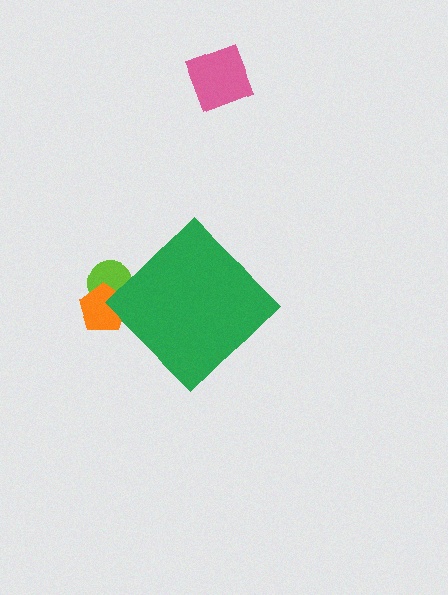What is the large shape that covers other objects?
A green diamond.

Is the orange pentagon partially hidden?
Yes, the orange pentagon is partially hidden behind the green diamond.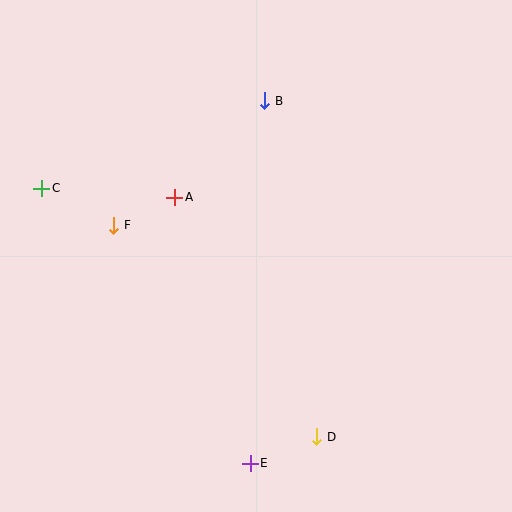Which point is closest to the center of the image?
Point A at (175, 197) is closest to the center.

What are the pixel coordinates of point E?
Point E is at (250, 463).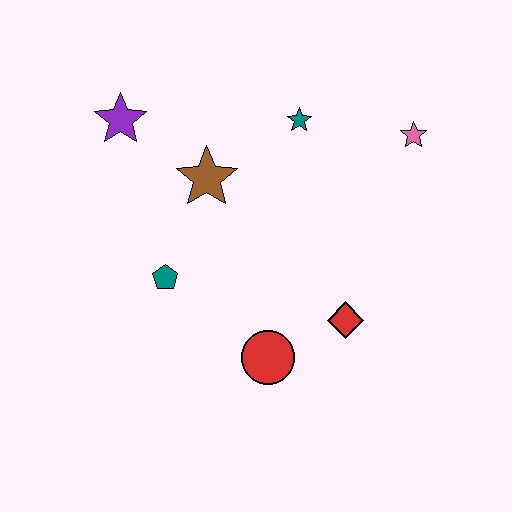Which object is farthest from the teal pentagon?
The pink star is farthest from the teal pentagon.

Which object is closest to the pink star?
The teal star is closest to the pink star.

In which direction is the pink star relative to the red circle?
The pink star is above the red circle.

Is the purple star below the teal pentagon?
No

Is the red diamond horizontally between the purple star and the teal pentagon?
No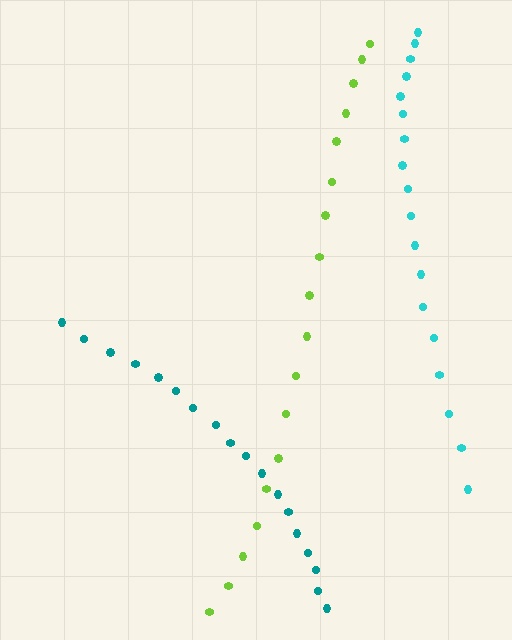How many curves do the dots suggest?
There are 3 distinct paths.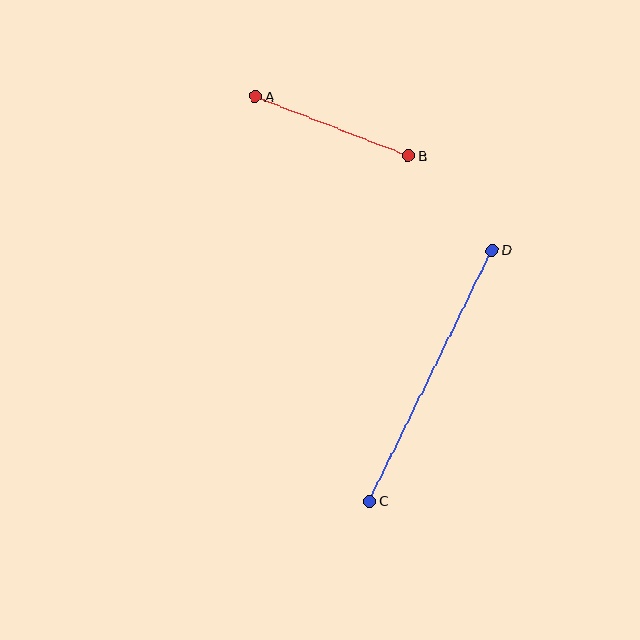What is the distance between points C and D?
The distance is approximately 280 pixels.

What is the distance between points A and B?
The distance is approximately 164 pixels.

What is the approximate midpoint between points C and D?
The midpoint is at approximately (431, 376) pixels.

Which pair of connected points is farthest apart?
Points C and D are farthest apart.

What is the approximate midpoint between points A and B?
The midpoint is at approximately (332, 126) pixels.